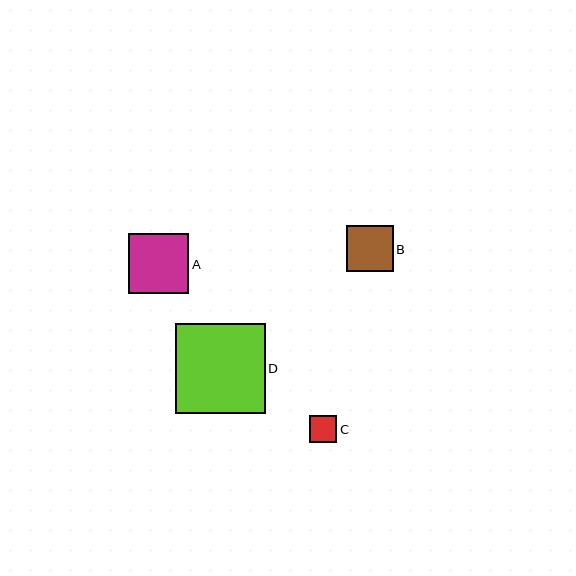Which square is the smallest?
Square C is the smallest with a size of approximately 27 pixels.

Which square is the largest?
Square D is the largest with a size of approximately 90 pixels.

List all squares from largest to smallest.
From largest to smallest: D, A, B, C.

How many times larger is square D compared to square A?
Square D is approximately 1.5 times the size of square A.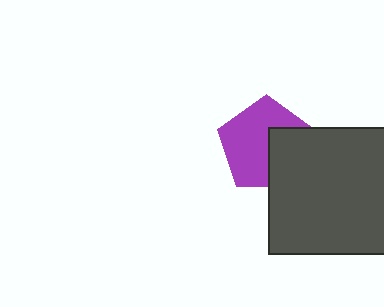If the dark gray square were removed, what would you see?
You would see the complete purple pentagon.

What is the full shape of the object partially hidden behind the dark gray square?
The partially hidden object is a purple pentagon.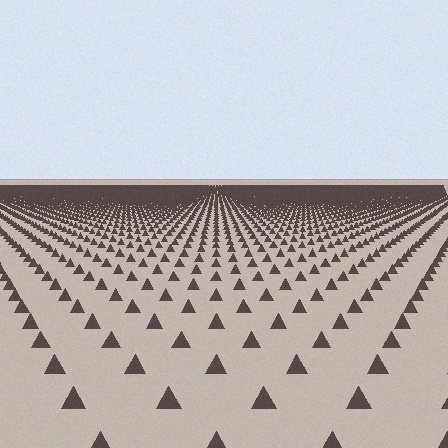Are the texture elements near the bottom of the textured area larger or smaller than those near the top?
Larger. Near the bottom, elements are closer to the viewer and appear at a bigger on-screen size.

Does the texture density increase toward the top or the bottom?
Density increases toward the top.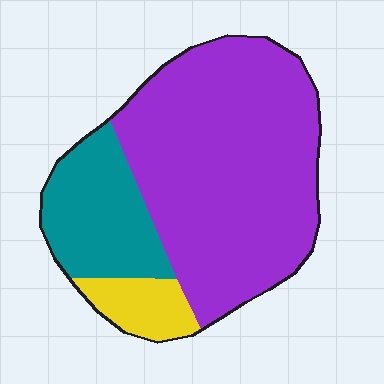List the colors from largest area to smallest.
From largest to smallest: purple, teal, yellow.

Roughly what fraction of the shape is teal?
Teal covers 22% of the shape.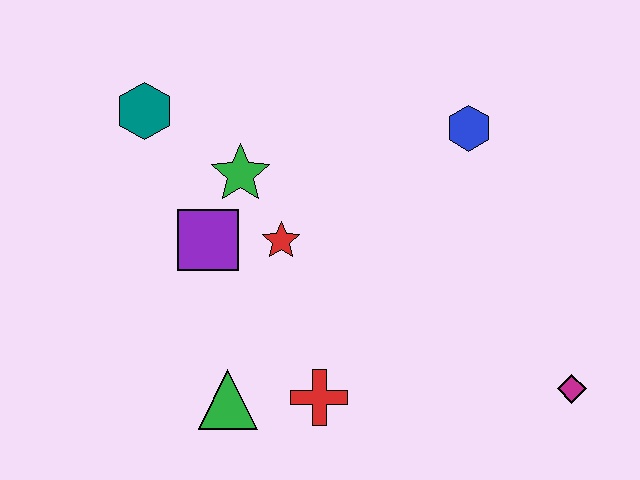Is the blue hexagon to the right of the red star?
Yes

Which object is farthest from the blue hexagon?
The green triangle is farthest from the blue hexagon.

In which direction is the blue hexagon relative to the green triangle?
The blue hexagon is above the green triangle.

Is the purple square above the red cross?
Yes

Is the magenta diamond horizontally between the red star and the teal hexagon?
No